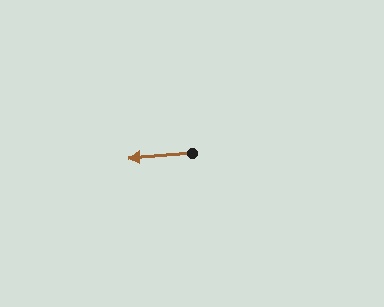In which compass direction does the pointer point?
West.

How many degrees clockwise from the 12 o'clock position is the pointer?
Approximately 266 degrees.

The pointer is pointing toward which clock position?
Roughly 9 o'clock.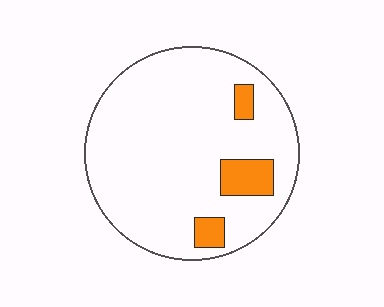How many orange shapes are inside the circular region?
3.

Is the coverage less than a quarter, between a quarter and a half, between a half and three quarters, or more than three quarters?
Less than a quarter.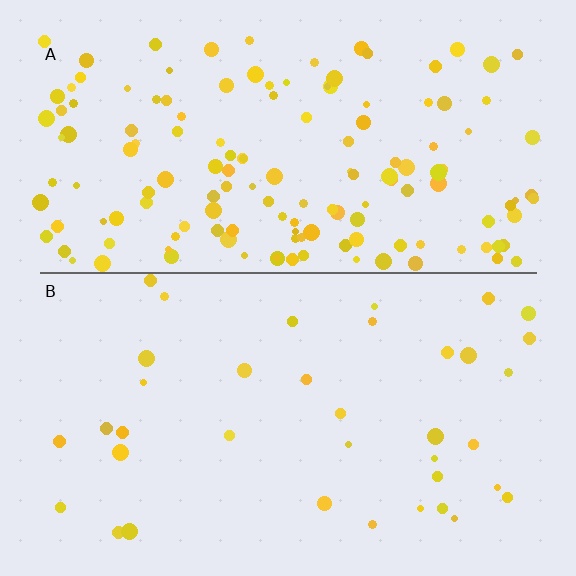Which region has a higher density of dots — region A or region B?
A (the top).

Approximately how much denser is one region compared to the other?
Approximately 4.0× — region A over region B.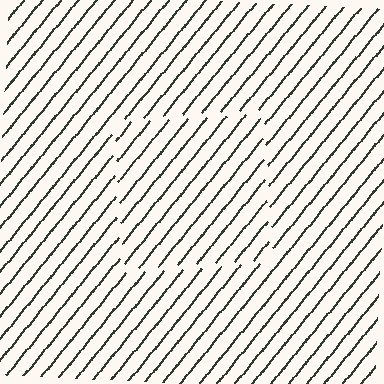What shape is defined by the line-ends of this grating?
An illusory square. The interior of the shape contains the same grating, shifted by half a period — the contour is defined by the phase discontinuity where line-ends from the inner and outer gratings abut.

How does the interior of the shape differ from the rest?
The interior of the shape contains the same grating, shifted by half a period — the contour is defined by the phase discontinuity where line-ends from the inner and outer gratings abut.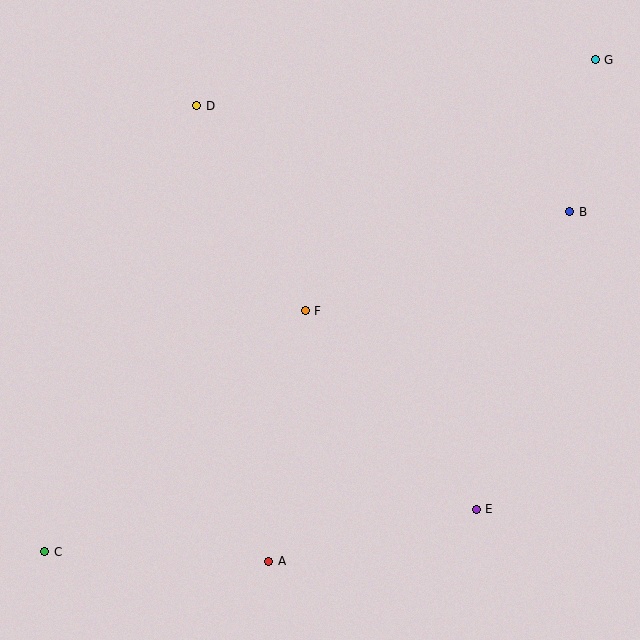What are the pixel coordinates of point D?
Point D is at (197, 106).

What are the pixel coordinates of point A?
Point A is at (269, 561).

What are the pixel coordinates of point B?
Point B is at (570, 212).